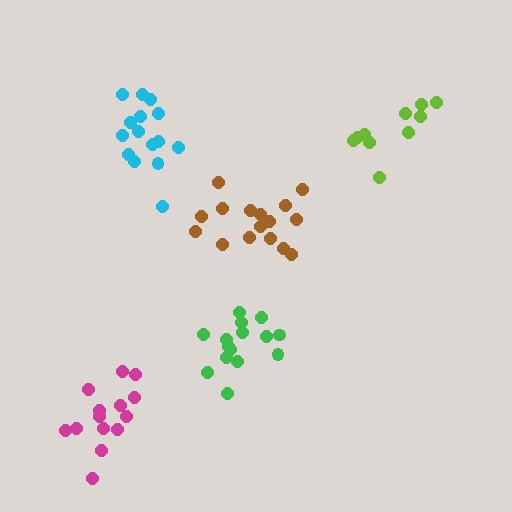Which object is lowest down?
The magenta cluster is bottommost.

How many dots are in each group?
Group 1: 16 dots, Group 2: 15 dots, Group 3: 14 dots, Group 4: 10 dots, Group 5: 15 dots (70 total).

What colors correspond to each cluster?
The clusters are colored: brown, cyan, magenta, lime, green.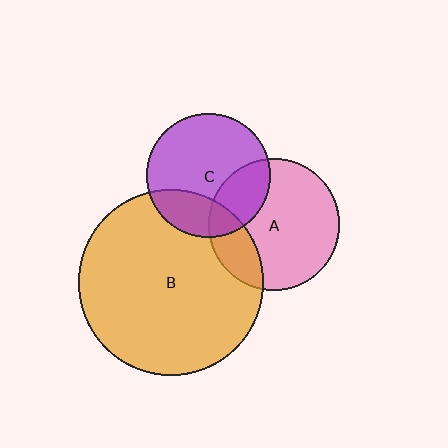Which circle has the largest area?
Circle B (orange).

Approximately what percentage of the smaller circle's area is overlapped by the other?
Approximately 25%.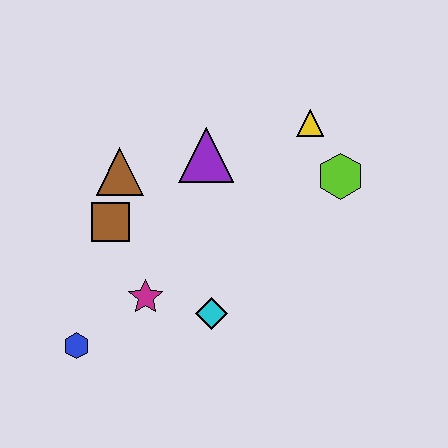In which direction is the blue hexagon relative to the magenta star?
The blue hexagon is to the left of the magenta star.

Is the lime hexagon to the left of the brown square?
No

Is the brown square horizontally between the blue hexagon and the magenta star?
Yes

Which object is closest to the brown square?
The brown triangle is closest to the brown square.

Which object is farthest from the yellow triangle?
The blue hexagon is farthest from the yellow triangle.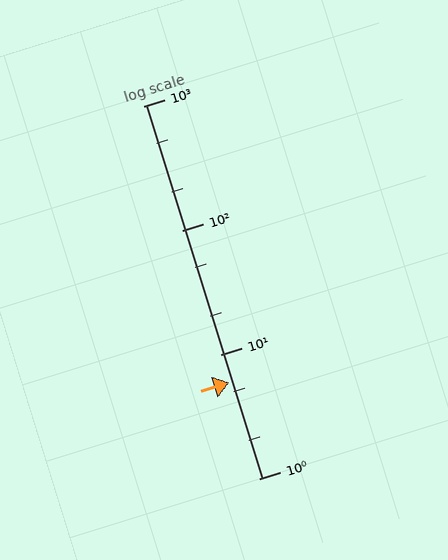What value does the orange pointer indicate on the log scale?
The pointer indicates approximately 5.9.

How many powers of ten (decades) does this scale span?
The scale spans 3 decades, from 1 to 1000.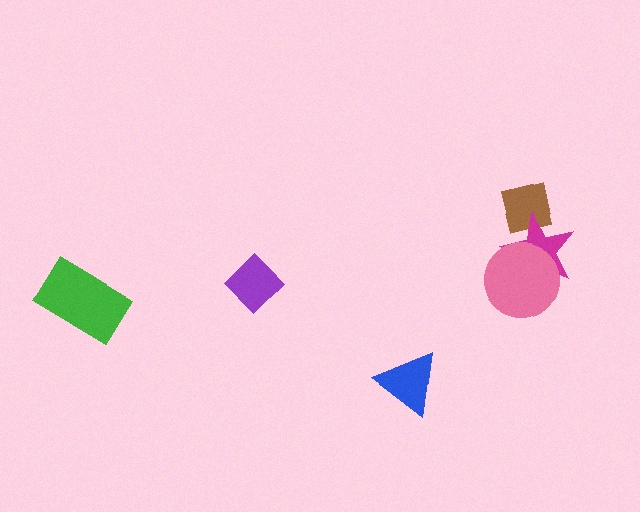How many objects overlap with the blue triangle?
0 objects overlap with the blue triangle.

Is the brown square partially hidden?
Yes, it is partially covered by another shape.